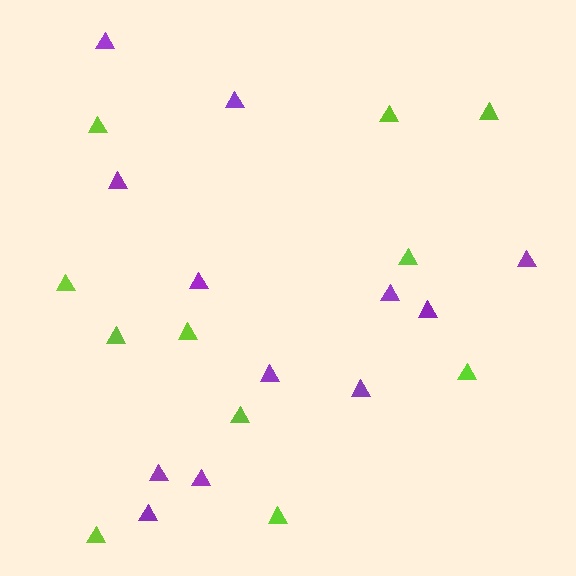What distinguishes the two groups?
There are 2 groups: one group of purple triangles (12) and one group of lime triangles (11).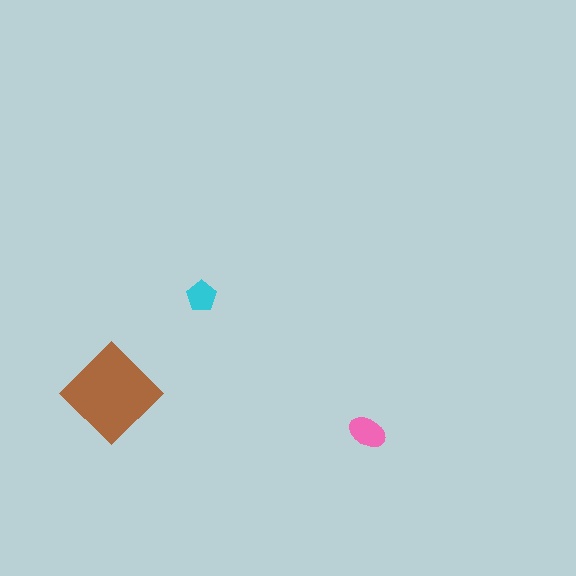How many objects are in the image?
There are 3 objects in the image.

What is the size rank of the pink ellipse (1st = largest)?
2nd.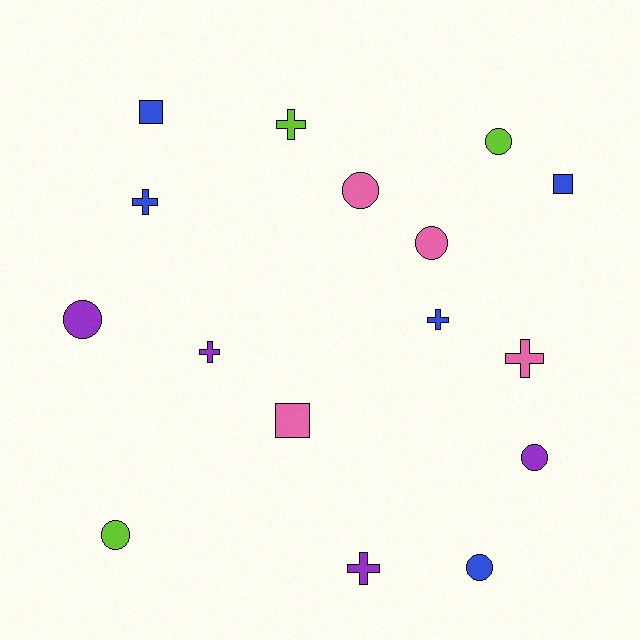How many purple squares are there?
There are no purple squares.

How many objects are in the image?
There are 16 objects.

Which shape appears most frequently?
Circle, with 7 objects.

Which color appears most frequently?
Blue, with 5 objects.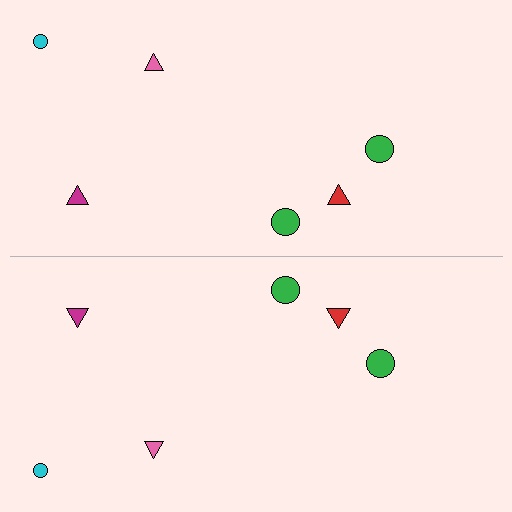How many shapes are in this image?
There are 12 shapes in this image.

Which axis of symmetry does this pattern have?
The pattern has a horizontal axis of symmetry running through the center of the image.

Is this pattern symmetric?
Yes, this pattern has bilateral (reflection) symmetry.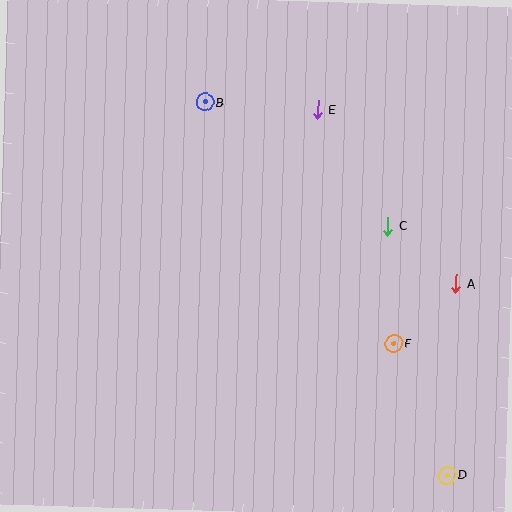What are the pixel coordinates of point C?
Point C is at (388, 226).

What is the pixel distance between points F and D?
The distance between F and D is 142 pixels.